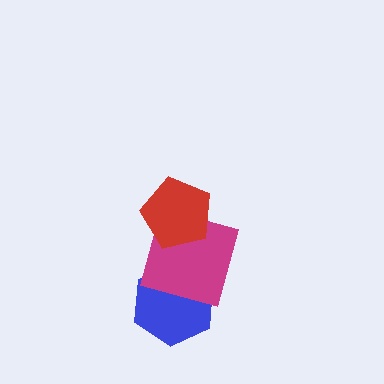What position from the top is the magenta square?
The magenta square is 2nd from the top.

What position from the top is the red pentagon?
The red pentagon is 1st from the top.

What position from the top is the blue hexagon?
The blue hexagon is 3rd from the top.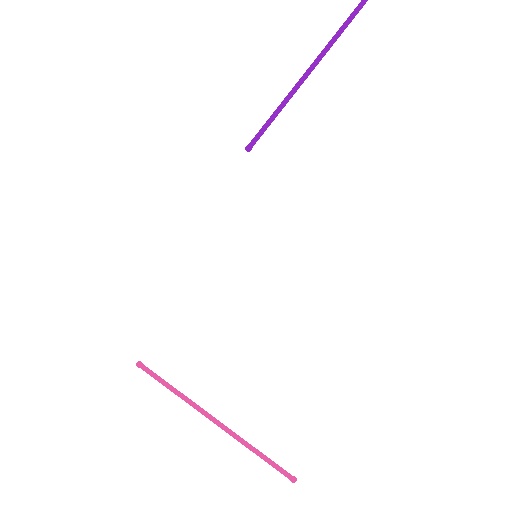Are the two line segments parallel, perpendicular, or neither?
Perpendicular — they meet at approximately 89°.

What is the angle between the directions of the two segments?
Approximately 89 degrees.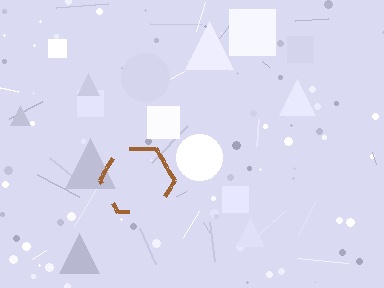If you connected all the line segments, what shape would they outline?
They would outline a hexagon.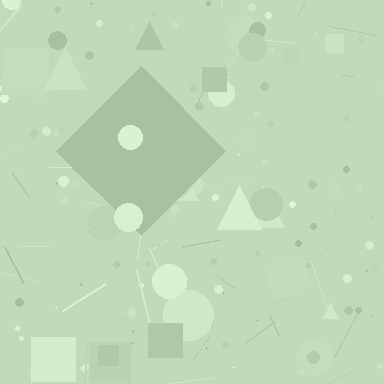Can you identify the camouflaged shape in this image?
The camouflaged shape is a diamond.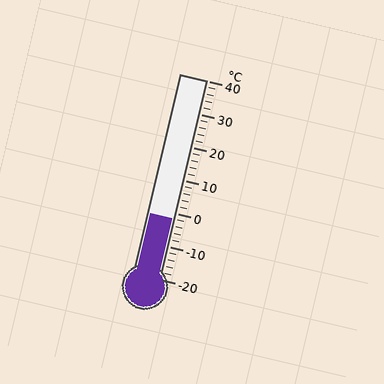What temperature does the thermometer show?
The thermometer shows approximately -2°C.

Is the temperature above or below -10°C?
The temperature is above -10°C.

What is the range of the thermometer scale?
The thermometer scale ranges from -20°C to 40°C.